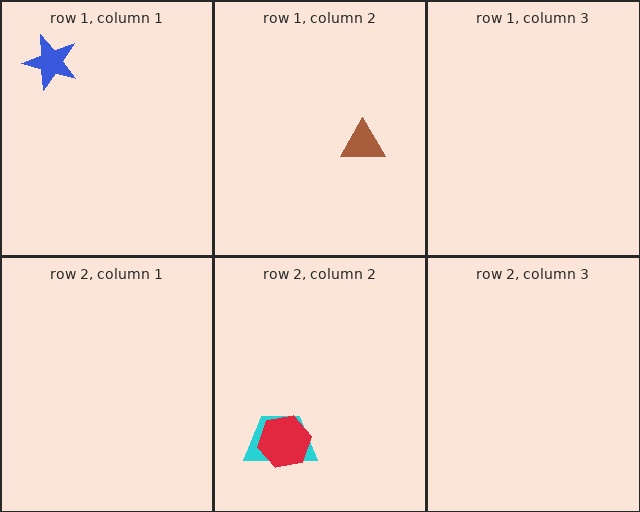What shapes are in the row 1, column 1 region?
The blue star.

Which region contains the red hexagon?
The row 2, column 2 region.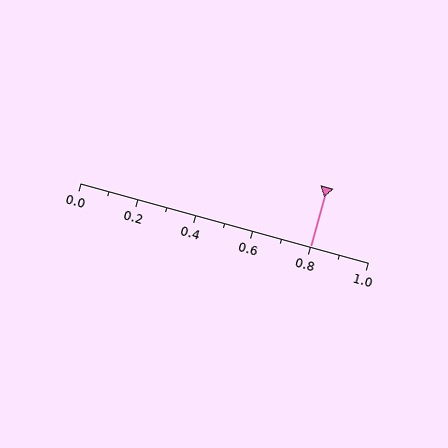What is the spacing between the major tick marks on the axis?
The major ticks are spaced 0.2 apart.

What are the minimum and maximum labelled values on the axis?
The axis runs from 0.0 to 1.0.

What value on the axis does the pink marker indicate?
The marker indicates approximately 0.8.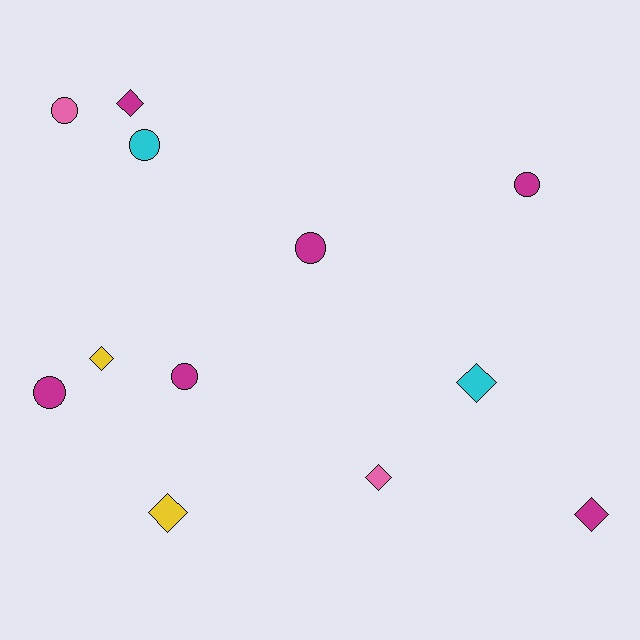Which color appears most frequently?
Magenta, with 6 objects.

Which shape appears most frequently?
Diamond, with 6 objects.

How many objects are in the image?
There are 12 objects.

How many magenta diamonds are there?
There are 2 magenta diamonds.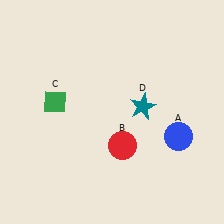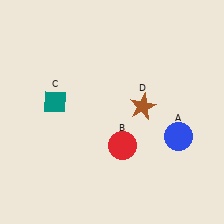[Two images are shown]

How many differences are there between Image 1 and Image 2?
There are 2 differences between the two images.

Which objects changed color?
C changed from green to teal. D changed from teal to brown.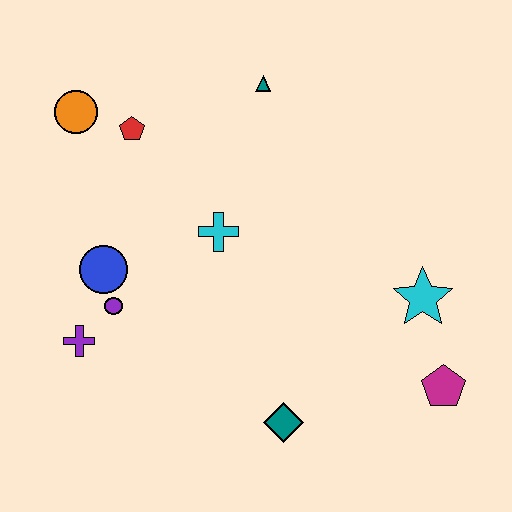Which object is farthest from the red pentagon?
The magenta pentagon is farthest from the red pentagon.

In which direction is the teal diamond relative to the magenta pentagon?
The teal diamond is to the left of the magenta pentagon.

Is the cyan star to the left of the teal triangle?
No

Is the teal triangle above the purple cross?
Yes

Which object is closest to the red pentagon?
The orange circle is closest to the red pentagon.